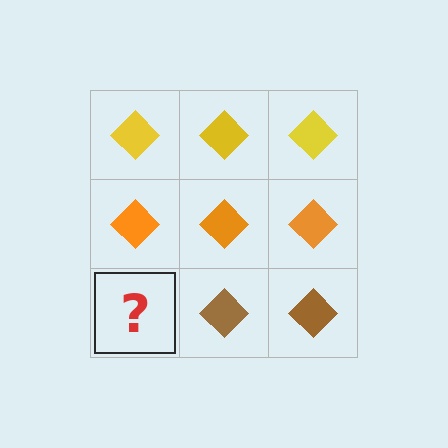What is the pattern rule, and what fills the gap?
The rule is that each row has a consistent color. The gap should be filled with a brown diamond.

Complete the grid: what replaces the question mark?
The question mark should be replaced with a brown diamond.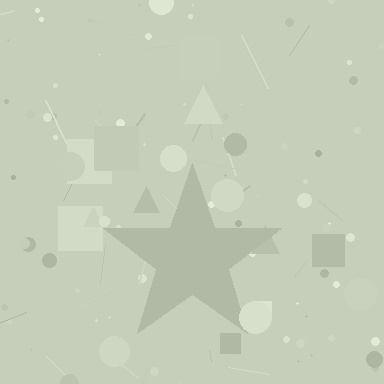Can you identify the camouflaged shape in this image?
The camouflaged shape is a star.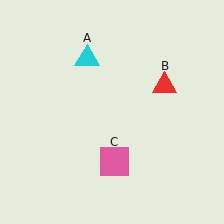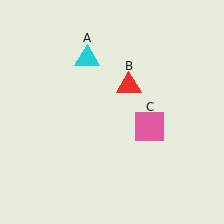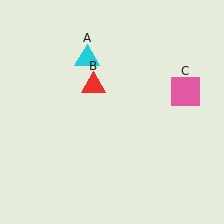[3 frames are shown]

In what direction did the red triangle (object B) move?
The red triangle (object B) moved left.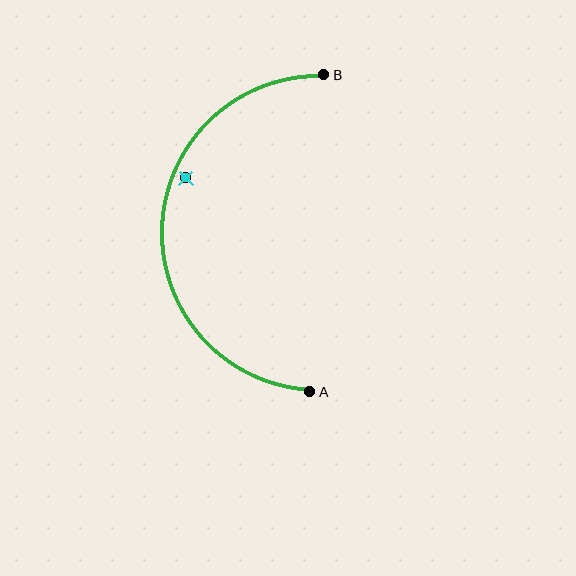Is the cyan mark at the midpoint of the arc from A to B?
No — the cyan mark does not lie on the arc at all. It sits slightly inside the curve.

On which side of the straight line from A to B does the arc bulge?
The arc bulges to the left of the straight line connecting A and B.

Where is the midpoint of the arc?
The arc midpoint is the point on the curve farthest from the straight line joining A and B. It sits to the left of that line.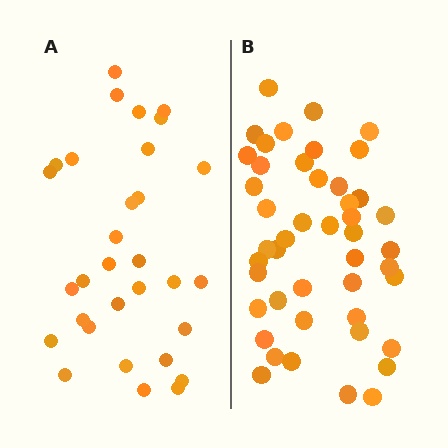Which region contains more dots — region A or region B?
Region B (the right region) has more dots.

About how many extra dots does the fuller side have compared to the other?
Region B has approximately 15 more dots than region A.